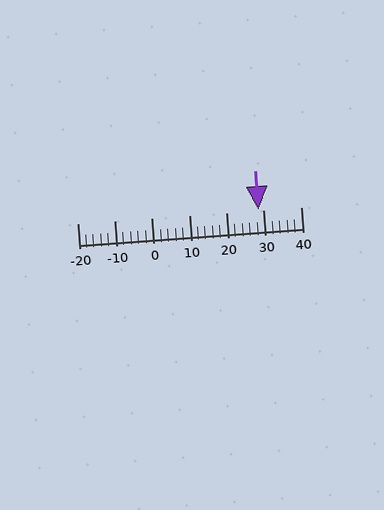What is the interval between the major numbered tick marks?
The major tick marks are spaced 10 units apart.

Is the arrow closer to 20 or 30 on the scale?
The arrow is closer to 30.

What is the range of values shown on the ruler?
The ruler shows values from -20 to 40.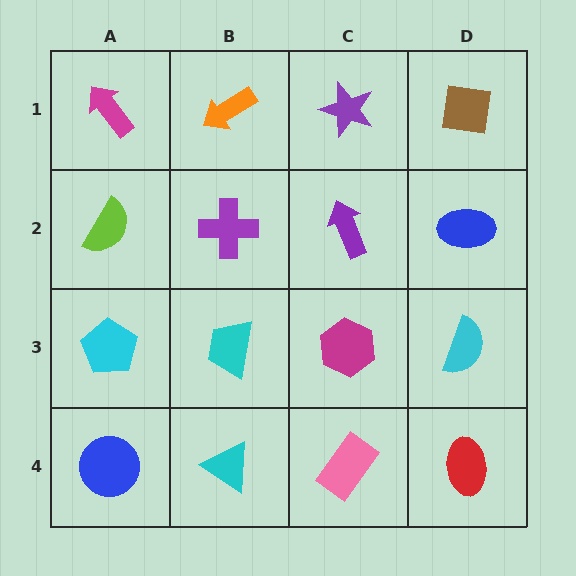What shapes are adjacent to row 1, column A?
A lime semicircle (row 2, column A), an orange arrow (row 1, column B).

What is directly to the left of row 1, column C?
An orange arrow.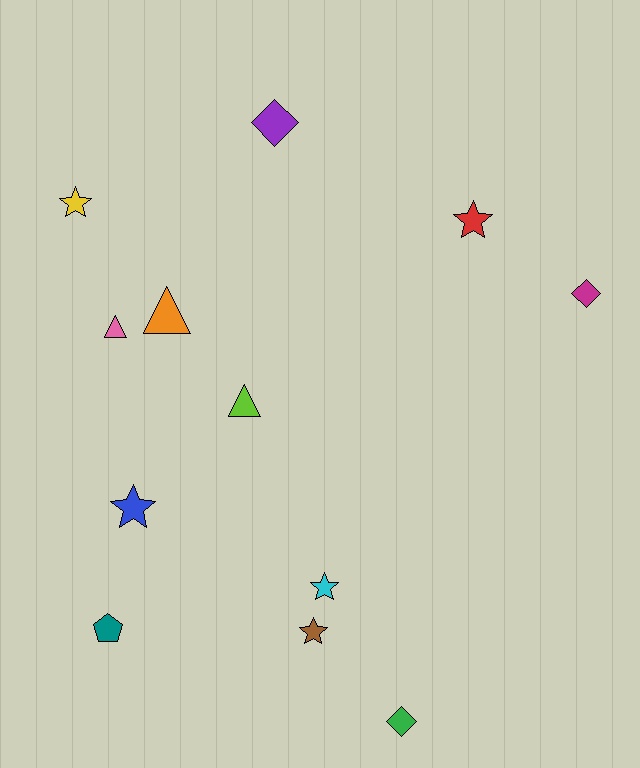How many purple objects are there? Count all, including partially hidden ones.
There is 1 purple object.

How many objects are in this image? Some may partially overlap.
There are 12 objects.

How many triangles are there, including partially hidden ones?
There are 3 triangles.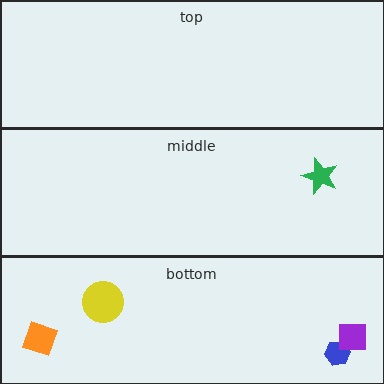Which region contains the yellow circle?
The bottom region.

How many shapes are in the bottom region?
4.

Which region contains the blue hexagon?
The bottom region.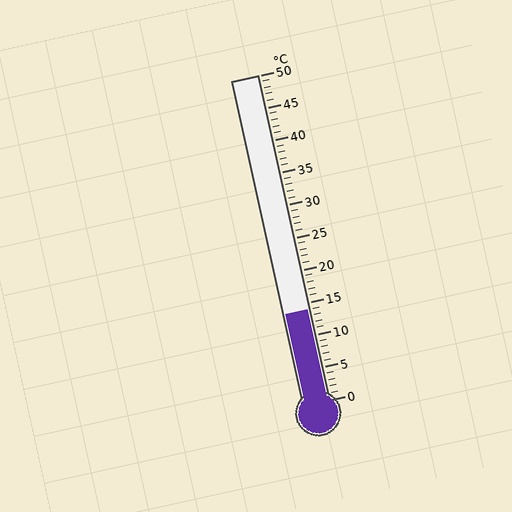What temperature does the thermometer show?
The thermometer shows approximately 14°C.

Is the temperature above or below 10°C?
The temperature is above 10°C.